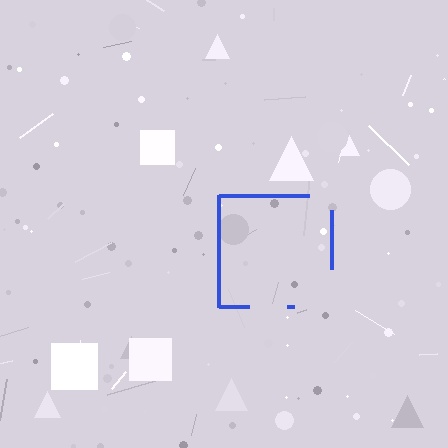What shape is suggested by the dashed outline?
The dashed outline suggests a square.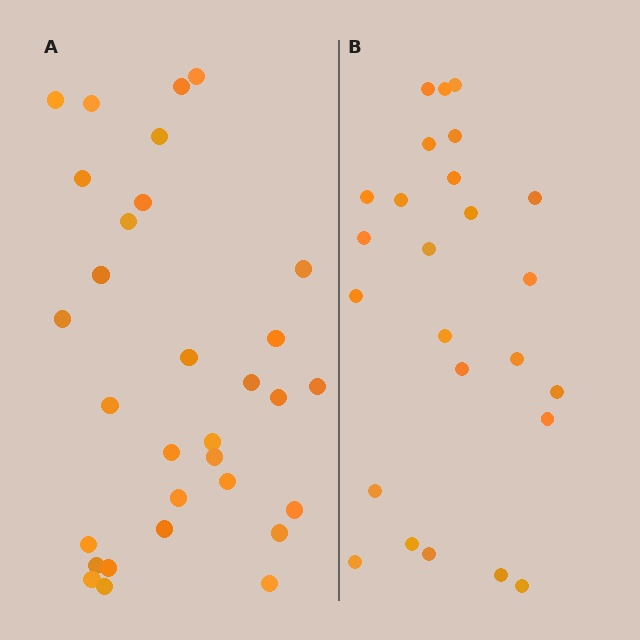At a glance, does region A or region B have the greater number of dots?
Region A (the left region) has more dots.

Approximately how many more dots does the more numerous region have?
Region A has about 6 more dots than region B.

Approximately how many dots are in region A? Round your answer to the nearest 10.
About 30 dots. (The exact count is 31, which rounds to 30.)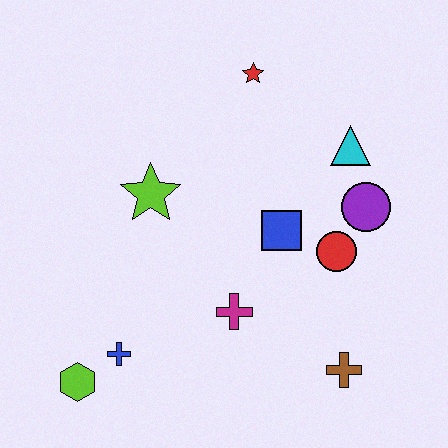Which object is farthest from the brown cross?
The red star is farthest from the brown cross.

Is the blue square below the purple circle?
Yes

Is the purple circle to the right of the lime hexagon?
Yes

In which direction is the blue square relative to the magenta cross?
The blue square is above the magenta cross.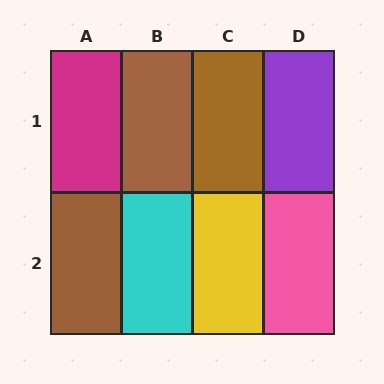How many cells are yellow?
1 cell is yellow.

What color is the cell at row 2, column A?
Brown.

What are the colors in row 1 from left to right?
Magenta, brown, brown, purple.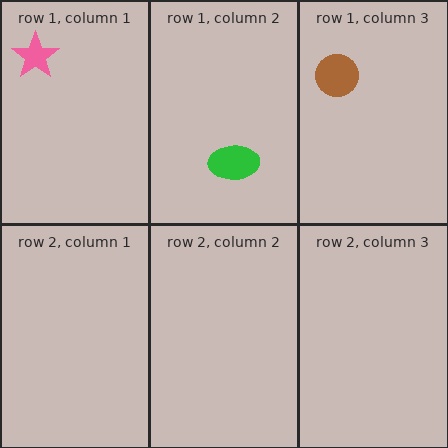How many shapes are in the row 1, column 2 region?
1.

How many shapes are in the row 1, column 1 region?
1.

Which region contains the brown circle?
The row 1, column 3 region.